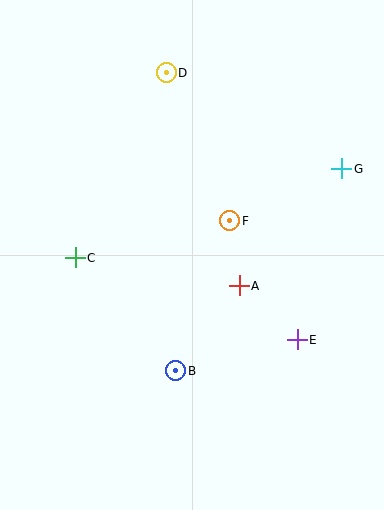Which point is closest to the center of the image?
Point F at (230, 221) is closest to the center.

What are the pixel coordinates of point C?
Point C is at (75, 258).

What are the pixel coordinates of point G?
Point G is at (342, 169).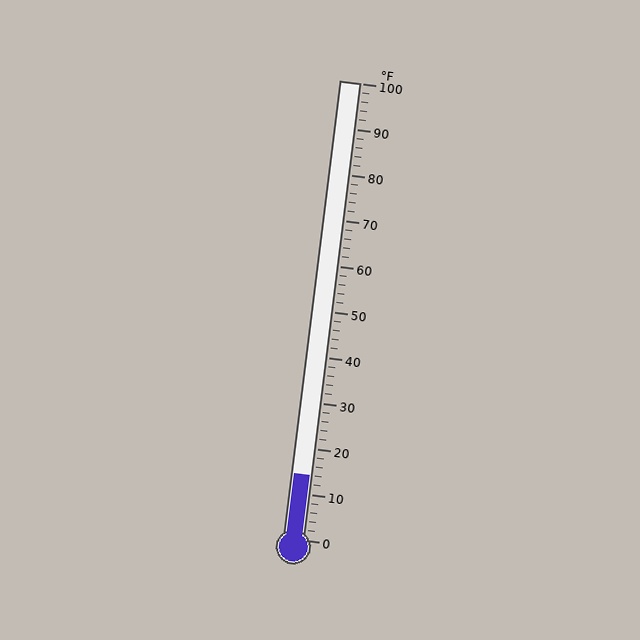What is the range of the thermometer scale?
The thermometer scale ranges from 0°F to 100°F.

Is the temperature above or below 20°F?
The temperature is below 20°F.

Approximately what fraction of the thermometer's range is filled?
The thermometer is filled to approximately 15% of its range.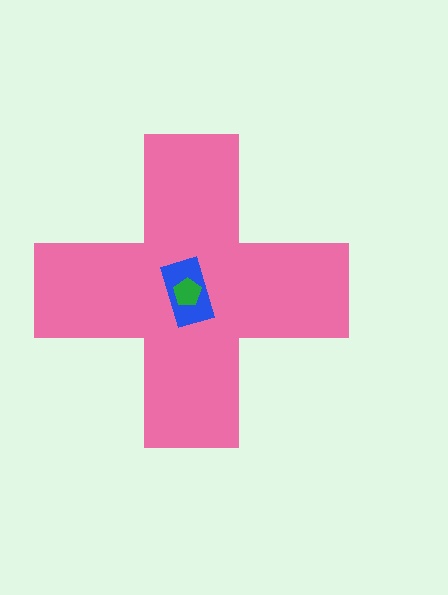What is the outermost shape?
The pink cross.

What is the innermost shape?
The green pentagon.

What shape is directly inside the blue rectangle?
The green pentagon.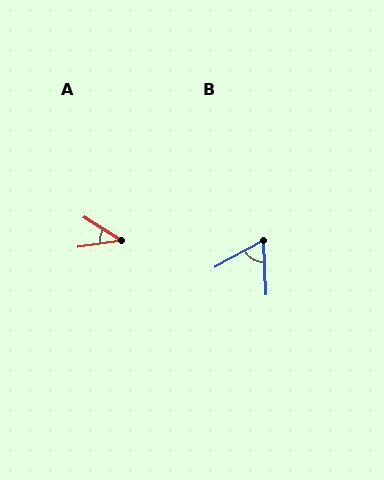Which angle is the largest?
B, at approximately 64 degrees.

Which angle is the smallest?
A, at approximately 40 degrees.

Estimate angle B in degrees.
Approximately 64 degrees.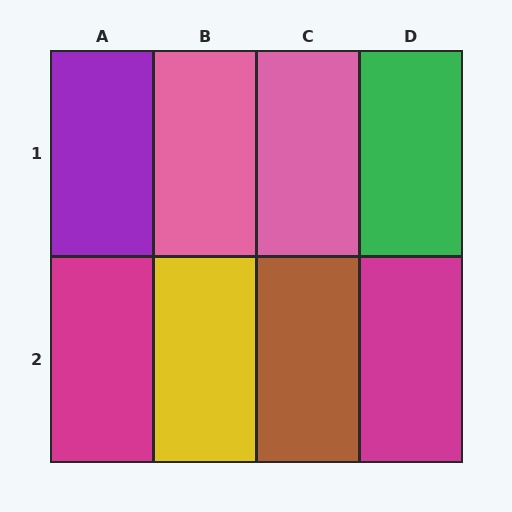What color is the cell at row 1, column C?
Pink.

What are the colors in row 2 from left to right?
Magenta, yellow, brown, magenta.